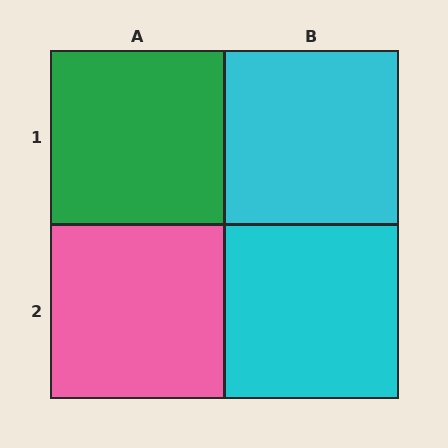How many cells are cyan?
2 cells are cyan.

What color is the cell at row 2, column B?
Cyan.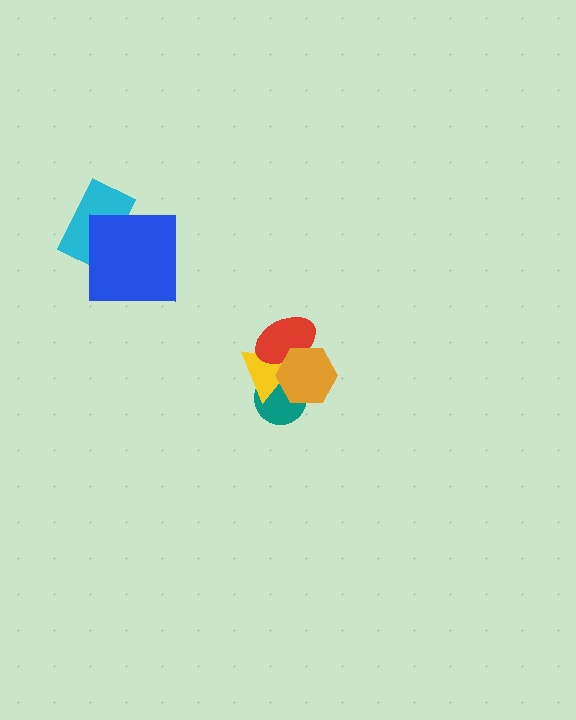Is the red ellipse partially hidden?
Yes, it is partially covered by another shape.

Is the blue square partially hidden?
No, no other shape covers it.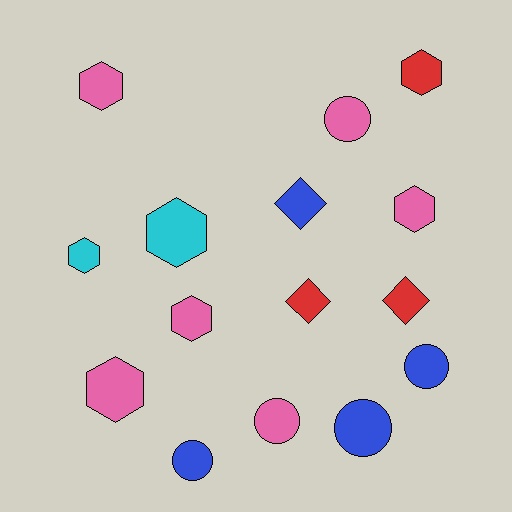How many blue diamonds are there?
There is 1 blue diamond.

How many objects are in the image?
There are 15 objects.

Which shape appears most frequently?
Hexagon, with 7 objects.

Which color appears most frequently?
Pink, with 6 objects.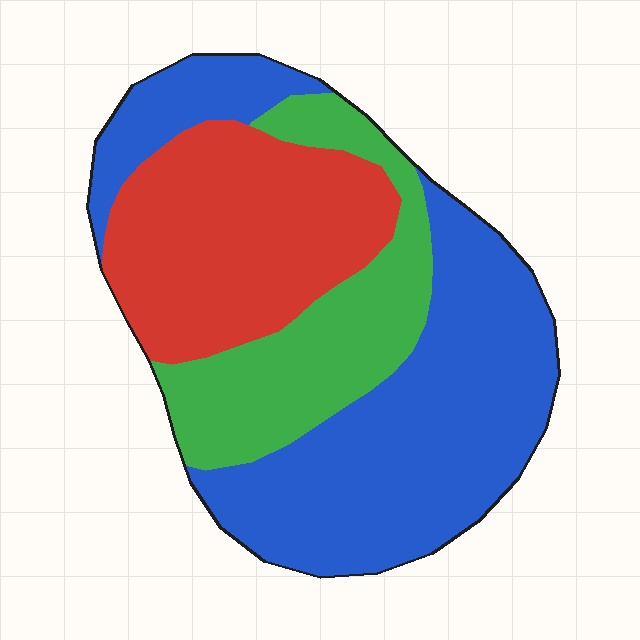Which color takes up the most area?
Blue, at roughly 45%.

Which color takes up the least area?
Green, at roughly 25%.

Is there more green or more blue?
Blue.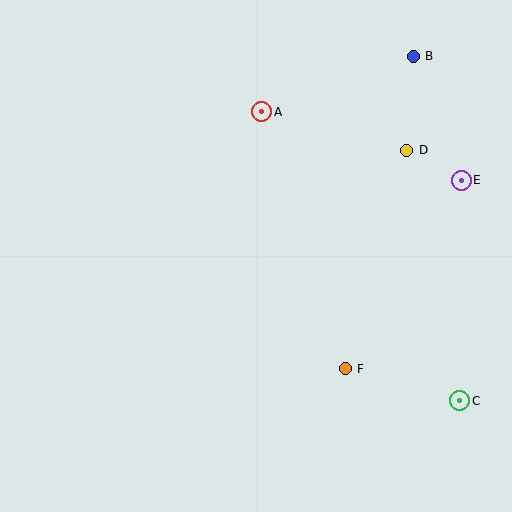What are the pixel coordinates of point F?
Point F is at (345, 369).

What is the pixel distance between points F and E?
The distance between F and E is 222 pixels.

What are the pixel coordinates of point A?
Point A is at (262, 112).